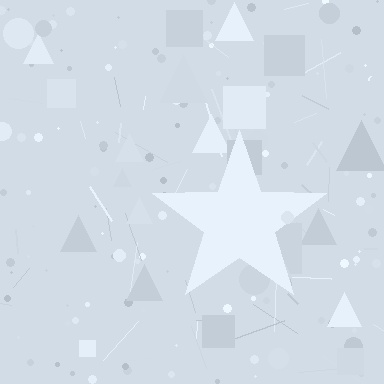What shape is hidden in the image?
A star is hidden in the image.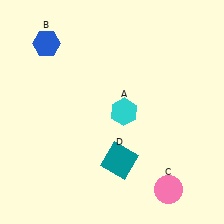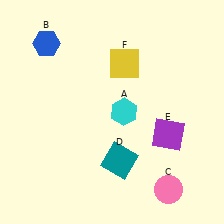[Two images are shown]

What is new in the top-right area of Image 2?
A yellow square (F) was added in the top-right area of Image 2.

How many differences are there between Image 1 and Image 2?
There are 2 differences between the two images.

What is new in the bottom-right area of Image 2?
A purple square (E) was added in the bottom-right area of Image 2.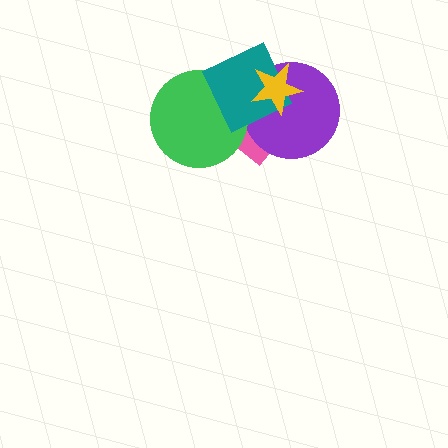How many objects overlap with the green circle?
2 objects overlap with the green circle.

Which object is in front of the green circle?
The teal diamond is in front of the green circle.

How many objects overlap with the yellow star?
3 objects overlap with the yellow star.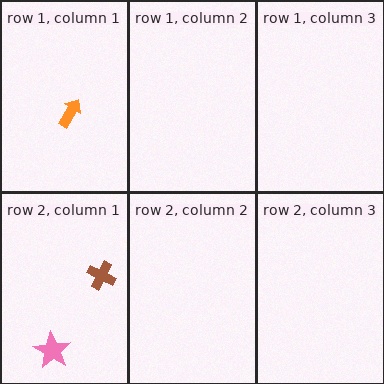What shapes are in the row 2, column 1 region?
The brown cross, the pink star.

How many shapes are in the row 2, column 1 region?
2.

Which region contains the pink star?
The row 2, column 1 region.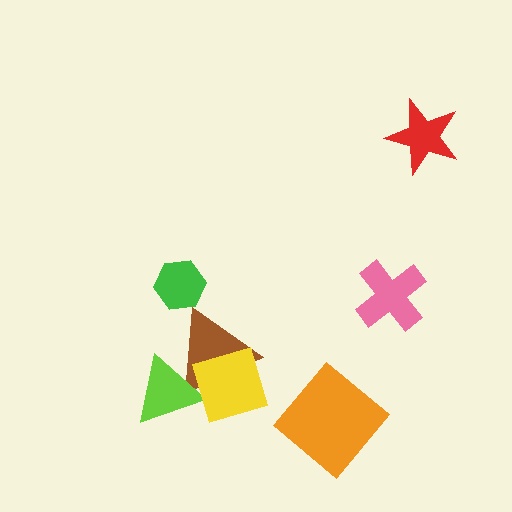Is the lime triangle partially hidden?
Yes, it is partially covered by another shape.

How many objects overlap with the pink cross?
0 objects overlap with the pink cross.